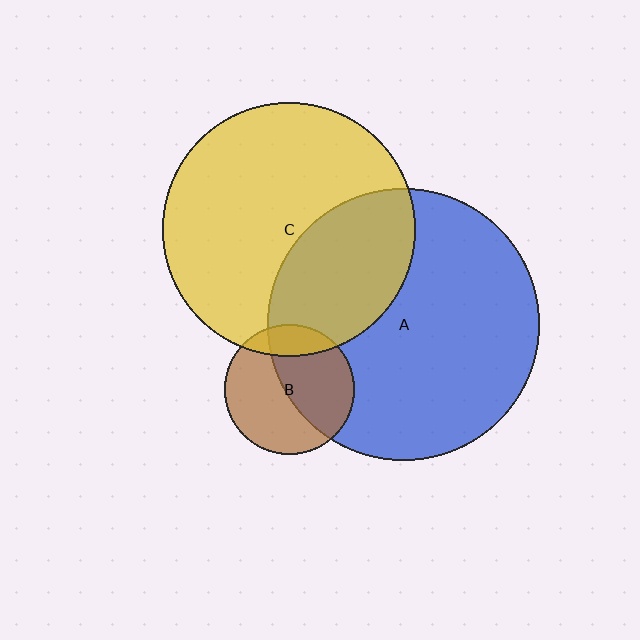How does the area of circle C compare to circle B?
Approximately 3.8 times.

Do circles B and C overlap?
Yes.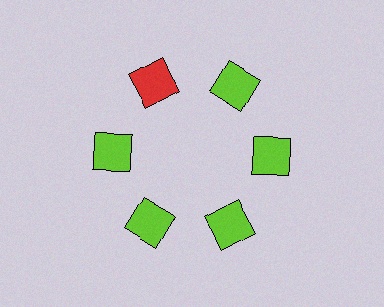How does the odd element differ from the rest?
It has a different color: red instead of lime.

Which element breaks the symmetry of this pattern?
The red square at roughly the 11 o'clock position breaks the symmetry. All other shapes are lime squares.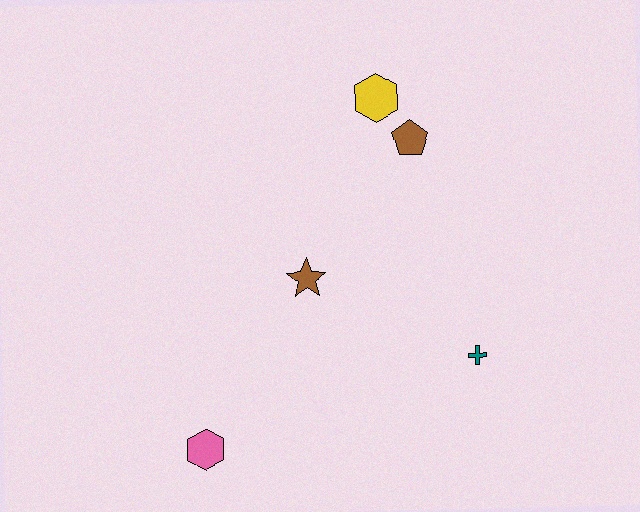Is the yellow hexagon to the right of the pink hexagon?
Yes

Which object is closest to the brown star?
The brown pentagon is closest to the brown star.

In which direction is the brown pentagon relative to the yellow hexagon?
The brown pentagon is below the yellow hexagon.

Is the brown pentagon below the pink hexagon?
No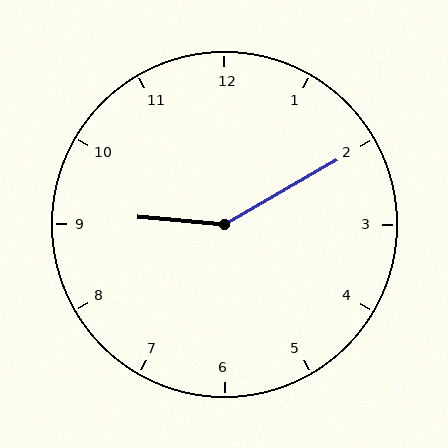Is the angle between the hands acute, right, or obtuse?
It is obtuse.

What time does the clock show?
9:10.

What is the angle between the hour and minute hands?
Approximately 145 degrees.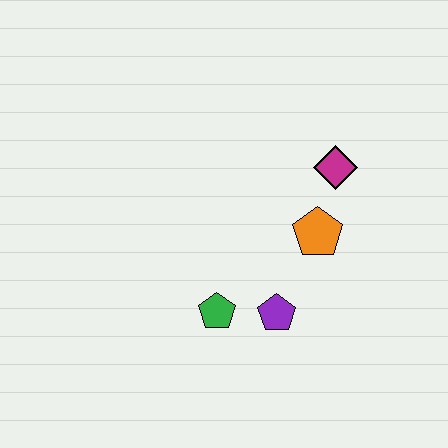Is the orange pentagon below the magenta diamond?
Yes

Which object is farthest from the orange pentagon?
The green pentagon is farthest from the orange pentagon.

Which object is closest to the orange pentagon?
The magenta diamond is closest to the orange pentagon.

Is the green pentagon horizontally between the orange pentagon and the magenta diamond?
No